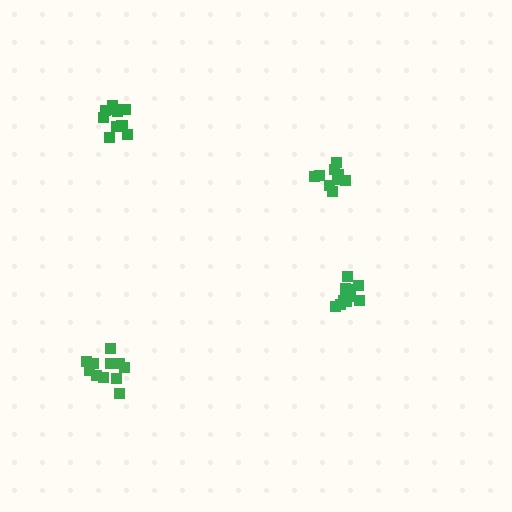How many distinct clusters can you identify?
There are 4 distinct clusters.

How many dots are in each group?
Group 1: 11 dots, Group 2: 10 dots, Group 3: 12 dots, Group 4: 12 dots (45 total).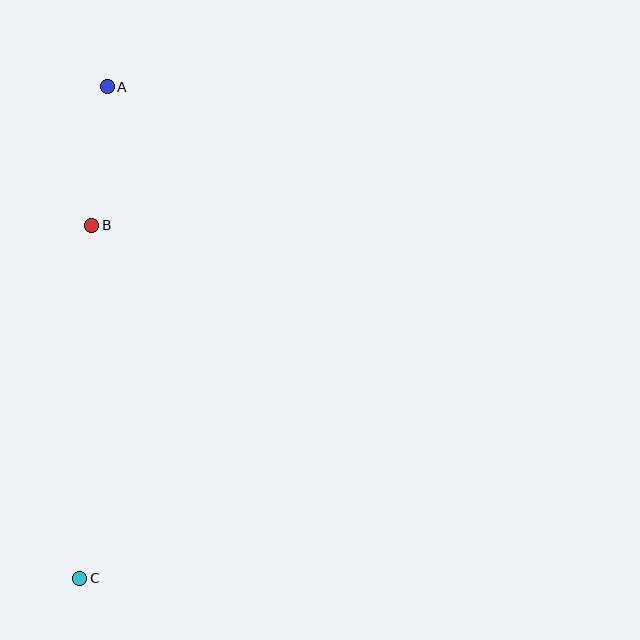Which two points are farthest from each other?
Points A and C are farthest from each other.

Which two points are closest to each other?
Points A and B are closest to each other.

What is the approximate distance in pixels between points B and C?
The distance between B and C is approximately 353 pixels.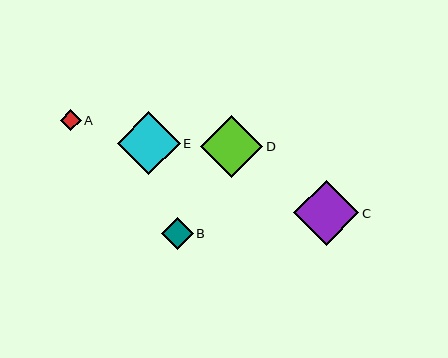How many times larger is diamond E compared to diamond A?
Diamond E is approximately 3.0 times the size of diamond A.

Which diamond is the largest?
Diamond C is the largest with a size of approximately 65 pixels.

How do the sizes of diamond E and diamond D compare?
Diamond E and diamond D are approximately the same size.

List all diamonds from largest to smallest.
From largest to smallest: C, E, D, B, A.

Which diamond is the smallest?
Diamond A is the smallest with a size of approximately 21 pixels.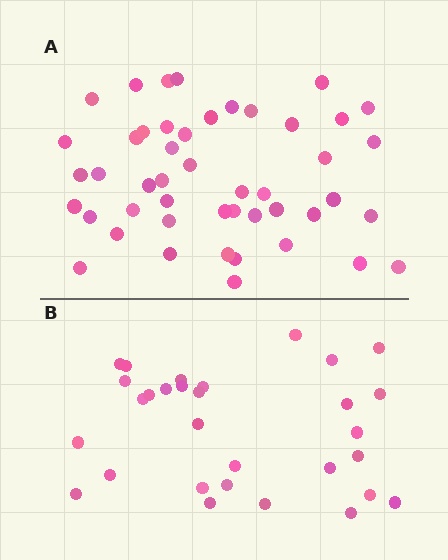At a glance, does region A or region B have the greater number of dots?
Region A (the top region) has more dots.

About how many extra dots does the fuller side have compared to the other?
Region A has approximately 15 more dots than region B.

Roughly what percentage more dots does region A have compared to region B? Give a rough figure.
About 55% more.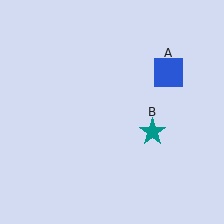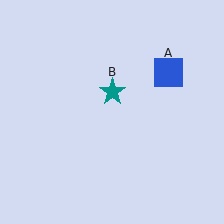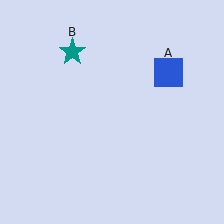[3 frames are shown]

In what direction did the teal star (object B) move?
The teal star (object B) moved up and to the left.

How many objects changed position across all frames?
1 object changed position: teal star (object B).